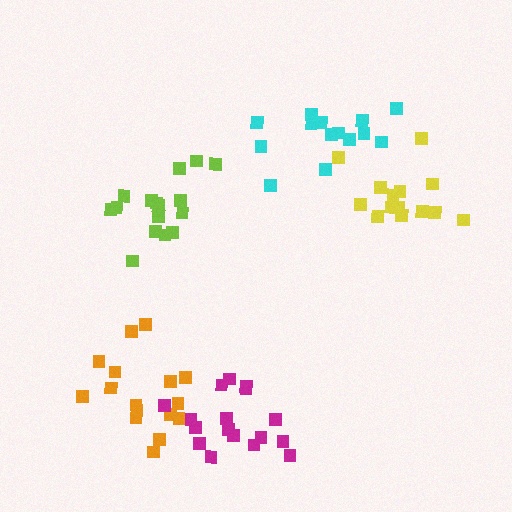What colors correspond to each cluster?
The clusters are colored: cyan, orange, yellow, lime, magenta.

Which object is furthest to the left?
The orange cluster is leftmost.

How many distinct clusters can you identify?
There are 5 distinct clusters.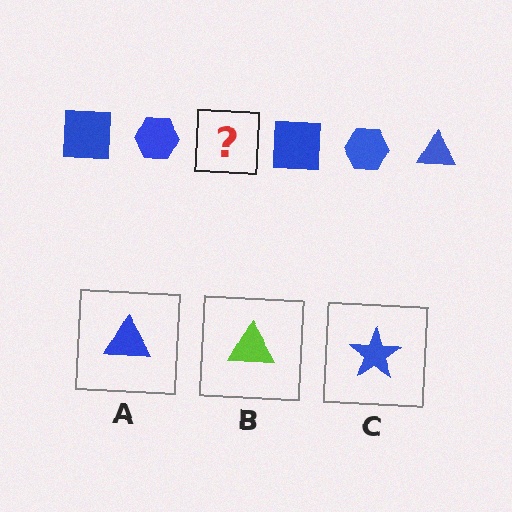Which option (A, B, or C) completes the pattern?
A.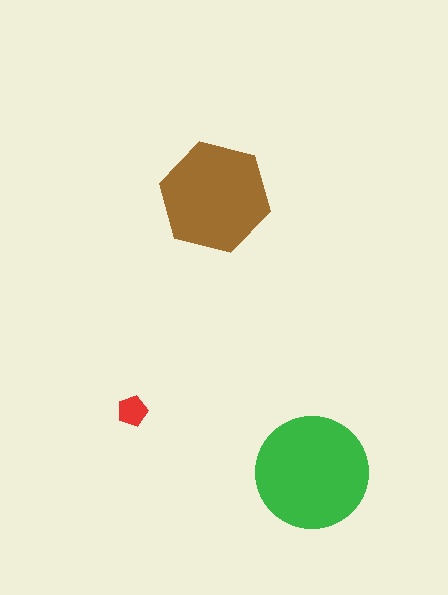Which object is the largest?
The green circle.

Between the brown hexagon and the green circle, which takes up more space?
The green circle.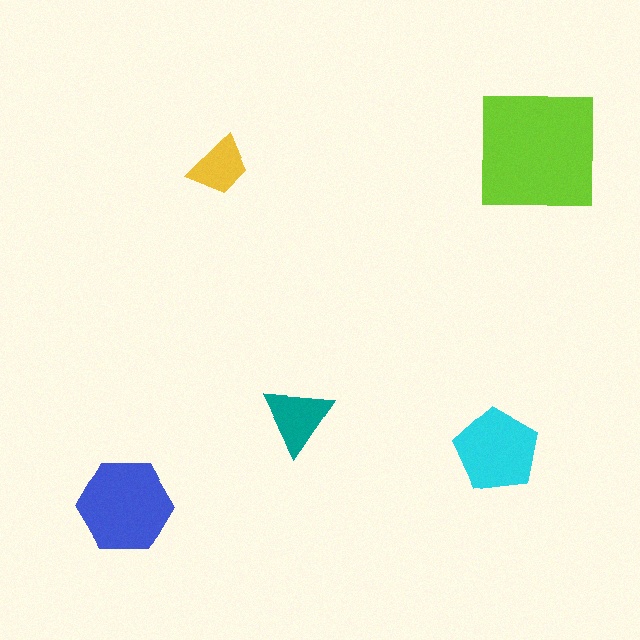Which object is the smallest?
The yellow trapezoid.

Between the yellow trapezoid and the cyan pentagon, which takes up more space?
The cyan pentagon.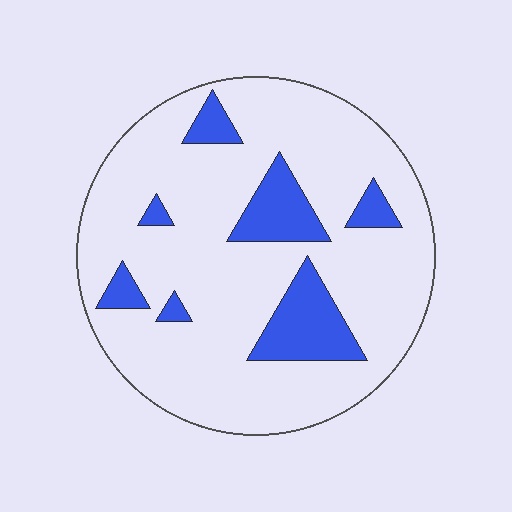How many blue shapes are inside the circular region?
7.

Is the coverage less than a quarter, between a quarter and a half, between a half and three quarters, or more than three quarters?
Less than a quarter.